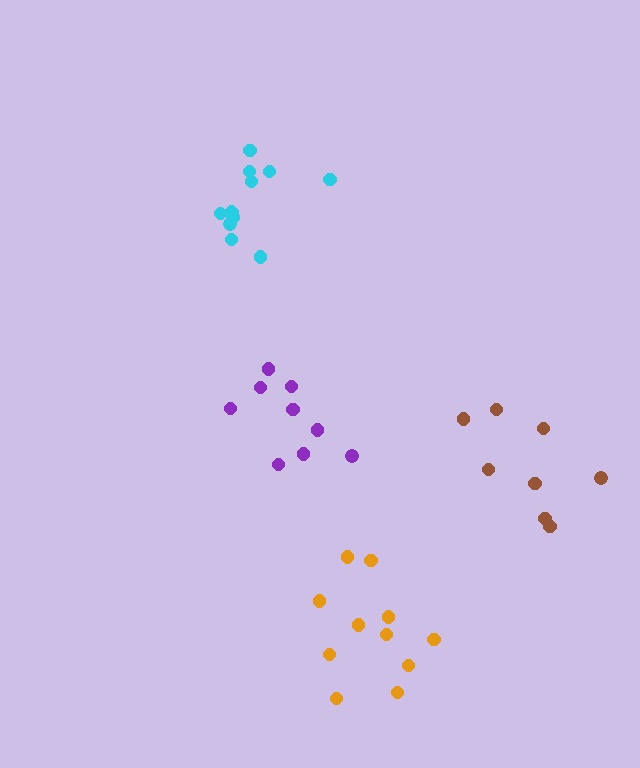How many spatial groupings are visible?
There are 4 spatial groupings.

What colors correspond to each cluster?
The clusters are colored: purple, cyan, orange, brown.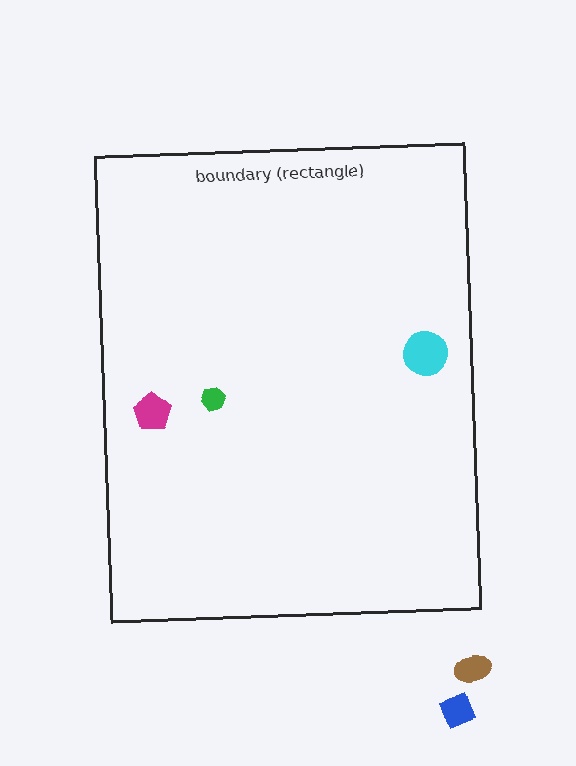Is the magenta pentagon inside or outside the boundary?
Inside.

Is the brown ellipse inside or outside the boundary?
Outside.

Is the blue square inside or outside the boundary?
Outside.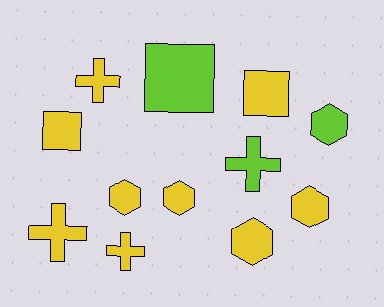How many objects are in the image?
There are 12 objects.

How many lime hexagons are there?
There is 1 lime hexagon.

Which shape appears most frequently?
Hexagon, with 5 objects.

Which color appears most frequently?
Yellow, with 9 objects.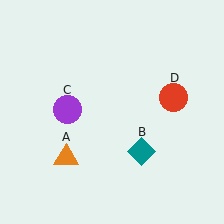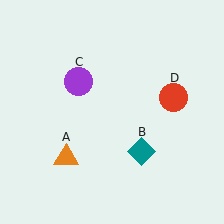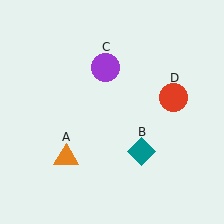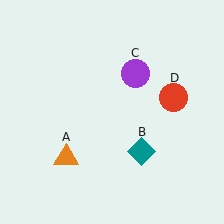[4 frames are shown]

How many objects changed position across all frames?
1 object changed position: purple circle (object C).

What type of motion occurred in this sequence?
The purple circle (object C) rotated clockwise around the center of the scene.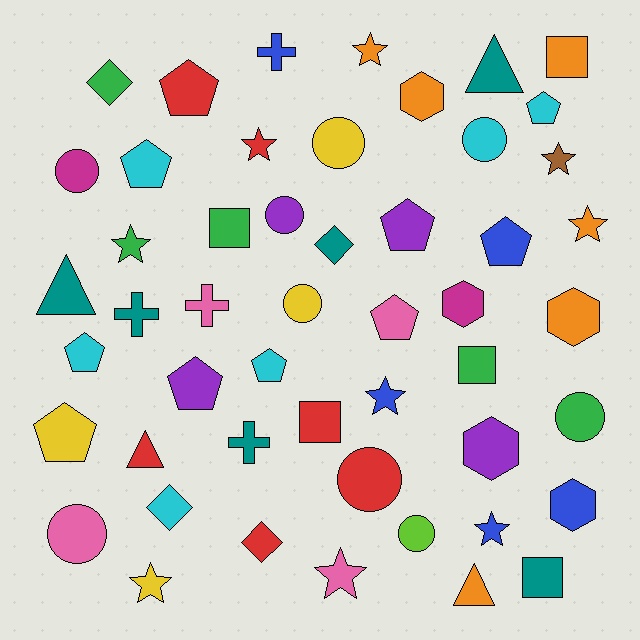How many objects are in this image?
There are 50 objects.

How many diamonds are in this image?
There are 4 diamonds.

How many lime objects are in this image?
There is 1 lime object.